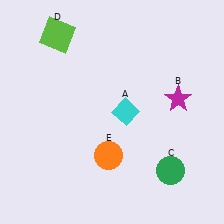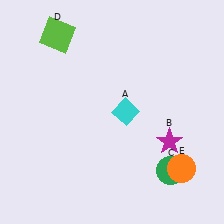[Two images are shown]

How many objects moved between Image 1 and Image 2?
2 objects moved between the two images.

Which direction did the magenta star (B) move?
The magenta star (B) moved down.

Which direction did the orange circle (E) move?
The orange circle (E) moved right.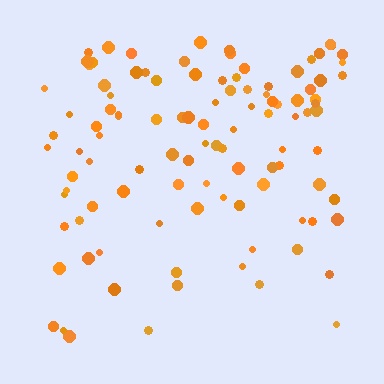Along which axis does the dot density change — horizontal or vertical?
Vertical.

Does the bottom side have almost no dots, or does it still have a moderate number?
Still a moderate number, just noticeably fewer than the top.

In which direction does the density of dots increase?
From bottom to top, with the top side densest.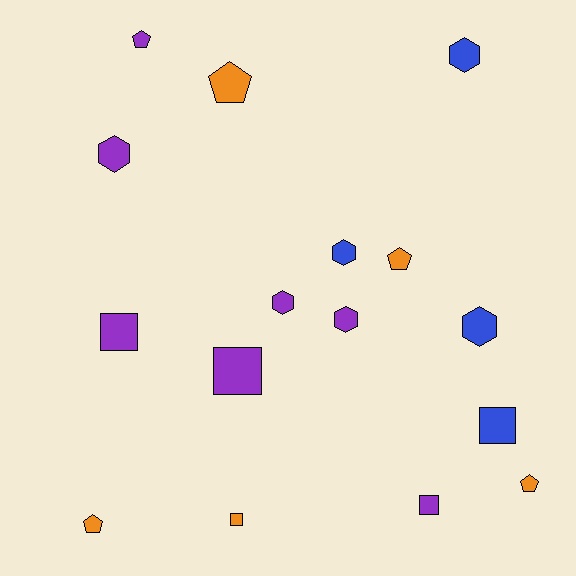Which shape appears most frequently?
Hexagon, with 6 objects.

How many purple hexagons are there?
There are 3 purple hexagons.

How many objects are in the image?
There are 16 objects.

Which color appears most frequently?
Purple, with 7 objects.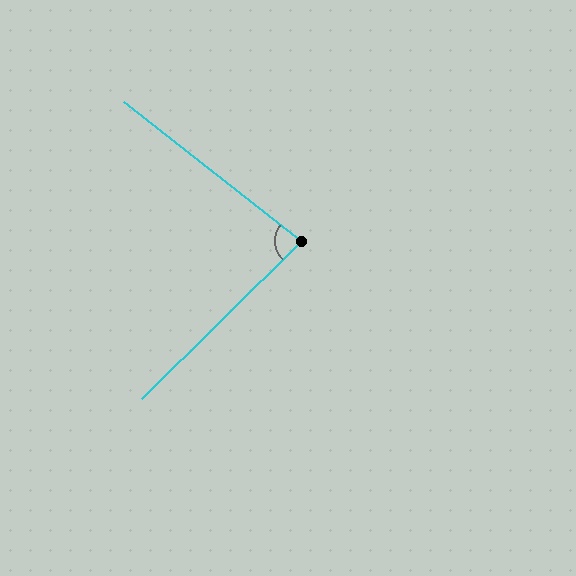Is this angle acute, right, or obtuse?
It is acute.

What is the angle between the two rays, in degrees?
Approximately 83 degrees.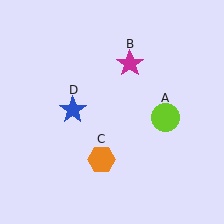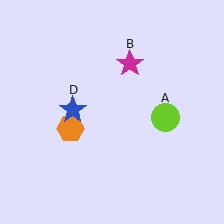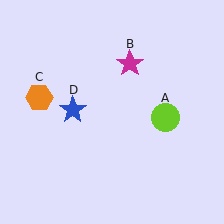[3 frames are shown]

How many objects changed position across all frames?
1 object changed position: orange hexagon (object C).